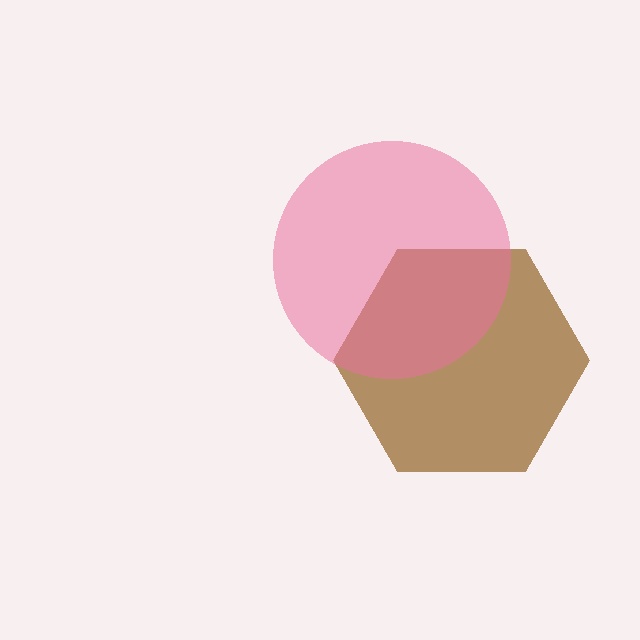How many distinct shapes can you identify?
There are 2 distinct shapes: a brown hexagon, a pink circle.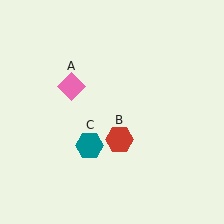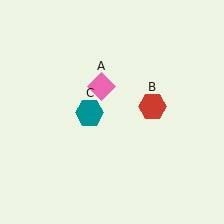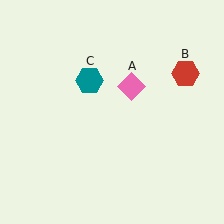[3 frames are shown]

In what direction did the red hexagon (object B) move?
The red hexagon (object B) moved up and to the right.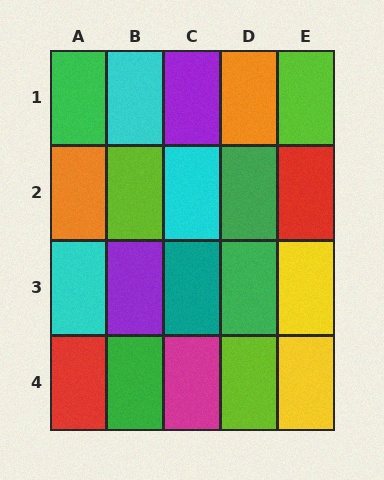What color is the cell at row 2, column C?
Cyan.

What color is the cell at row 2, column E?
Red.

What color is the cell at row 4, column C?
Magenta.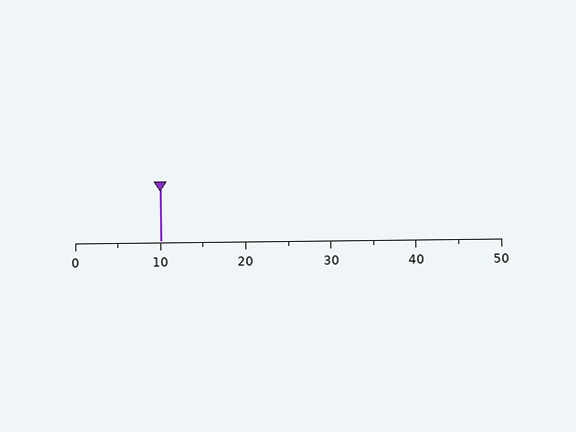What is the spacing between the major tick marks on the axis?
The major ticks are spaced 10 apart.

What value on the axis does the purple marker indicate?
The marker indicates approximately 10.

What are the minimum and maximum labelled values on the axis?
The axis runs from 0 to 50.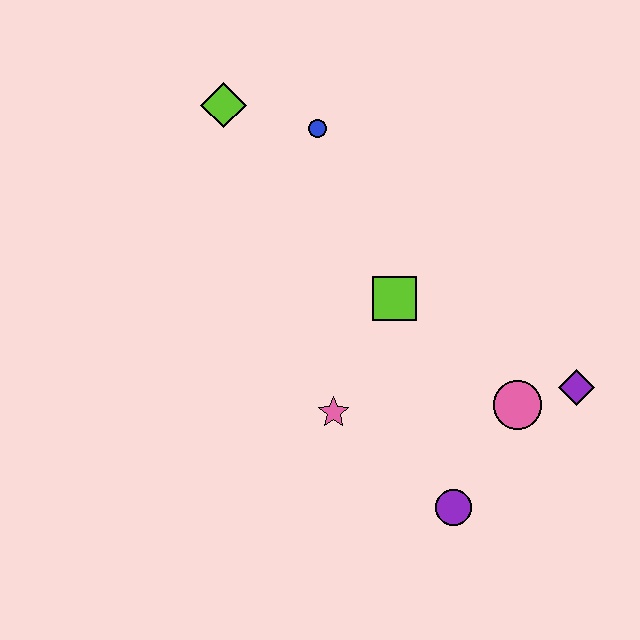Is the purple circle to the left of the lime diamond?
No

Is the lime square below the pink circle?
No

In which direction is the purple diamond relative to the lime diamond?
The purple diamond is to the right of the lime diamond.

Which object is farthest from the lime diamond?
The purple circle is farthest from the lime diamond.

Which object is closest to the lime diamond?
The blue circle is closest to the lime diamond.